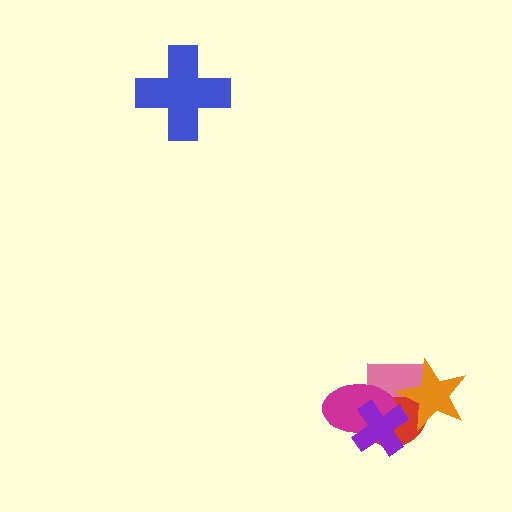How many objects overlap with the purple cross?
3 objects overlap with the purple cross.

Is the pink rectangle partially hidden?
Yes, it is partially covered by another shape.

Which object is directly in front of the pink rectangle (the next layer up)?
The magenta ellipse is directly in front of the pink rectangle.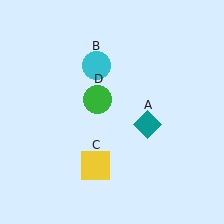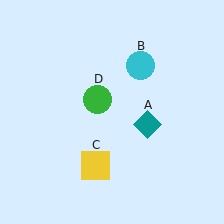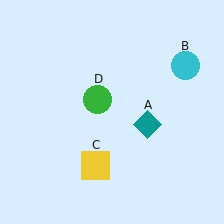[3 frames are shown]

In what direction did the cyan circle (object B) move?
The cyan circle (object B) moved right.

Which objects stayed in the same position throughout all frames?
Teal diamond (object A) and yellow square (object C) and green circle (object D) remained stationary.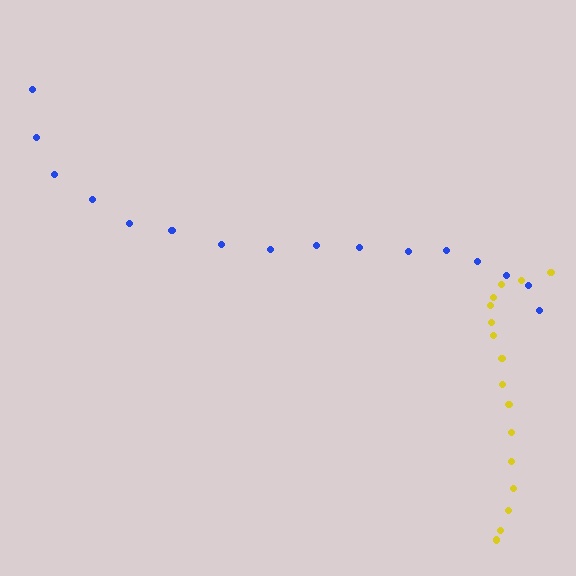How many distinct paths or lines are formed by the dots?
There are 2 distinct paths.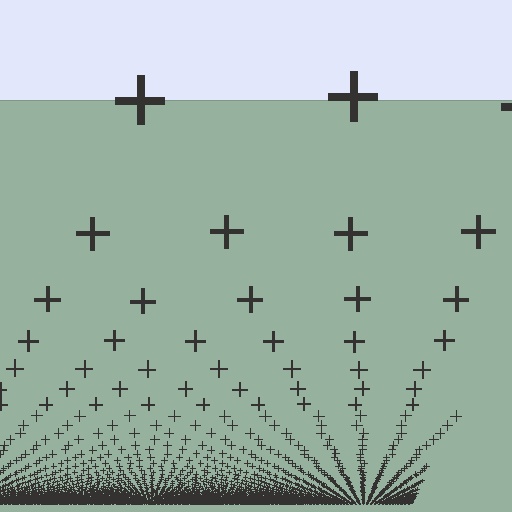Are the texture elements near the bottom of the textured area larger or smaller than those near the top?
Smaller. The gradient is inverted — elements near the bottom are smaller and denser.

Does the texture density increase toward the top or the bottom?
Density increases toward the bottom.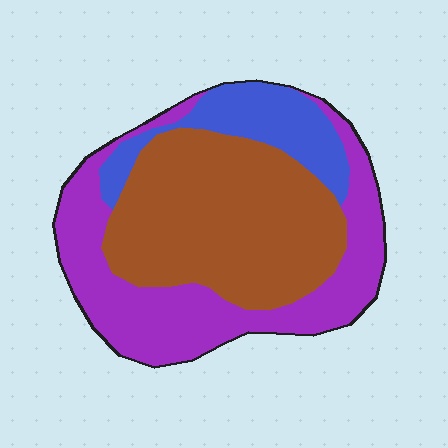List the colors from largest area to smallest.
From largest to smallest: brown, purple, blue.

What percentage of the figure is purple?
Purple covers 38% of the figure.